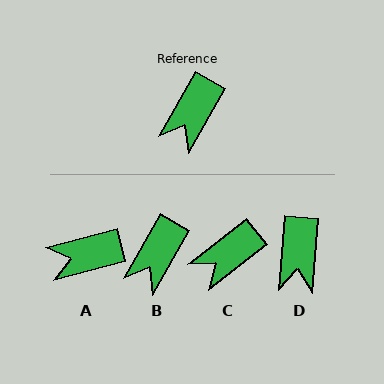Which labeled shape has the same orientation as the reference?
B.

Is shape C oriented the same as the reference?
No, it is off by about 23 degrees.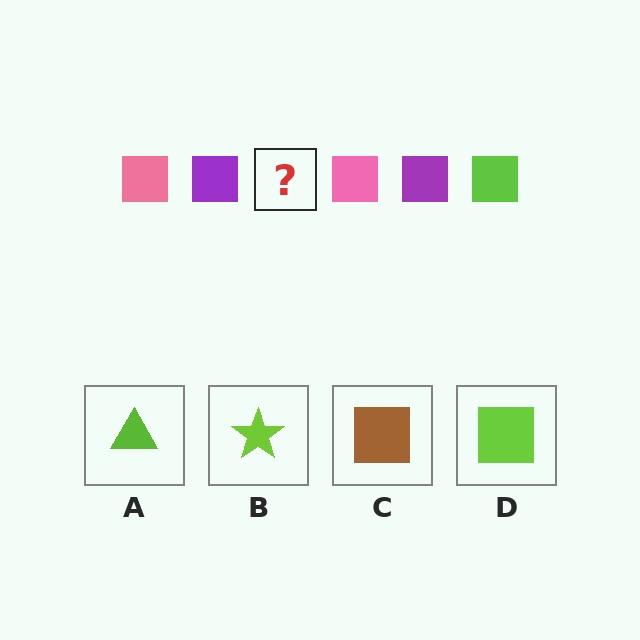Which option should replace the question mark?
Option D.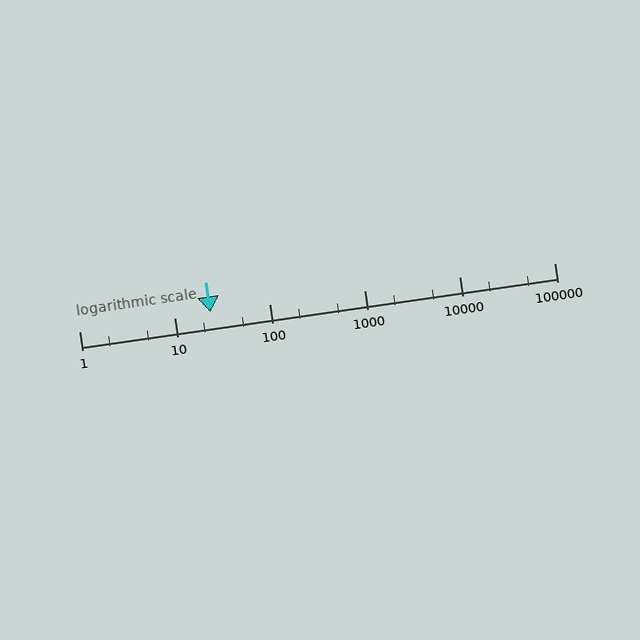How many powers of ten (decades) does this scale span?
The scale spans 5 decades, from 1 to 100000.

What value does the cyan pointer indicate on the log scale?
The pointer indicates approximately 24.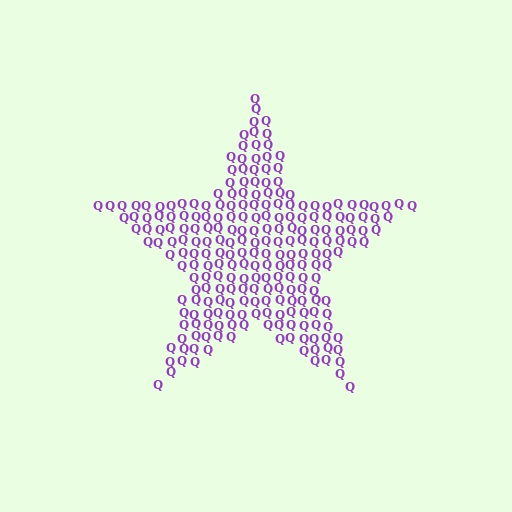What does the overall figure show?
The overall figure shows a star.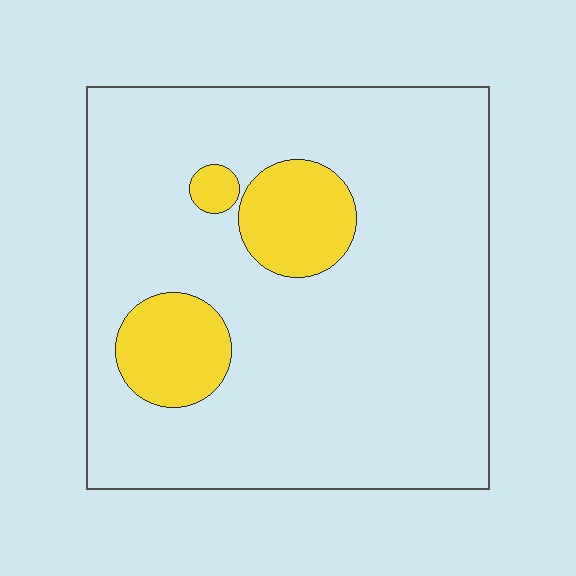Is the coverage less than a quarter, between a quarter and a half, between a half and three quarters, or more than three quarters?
Less than a quarter.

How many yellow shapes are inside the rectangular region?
3.